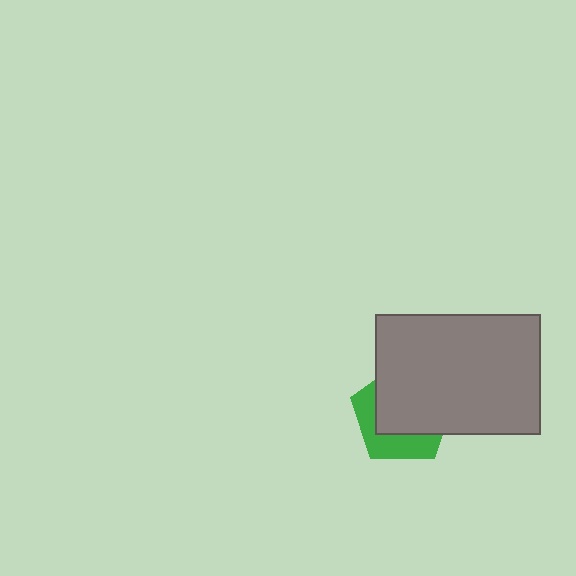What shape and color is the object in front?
The object in front is a gray rectangle.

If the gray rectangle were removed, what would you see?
You would see the complete green pentagon.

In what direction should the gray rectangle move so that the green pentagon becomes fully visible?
The gray rectangle should move toward the upper-right. That is the shortest direction to clear the overlap and leave the green pentagon fully visible.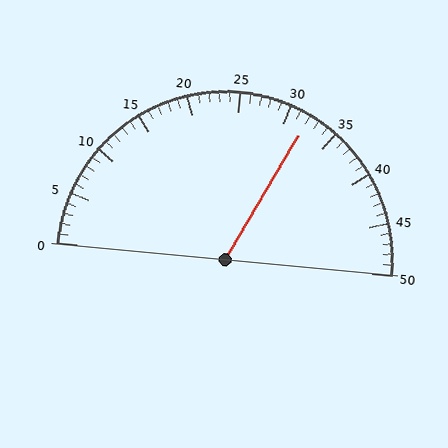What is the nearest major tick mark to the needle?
The nearest major tick mark is 30.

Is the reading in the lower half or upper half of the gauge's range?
The reading is in the upper half of the range (0 to 50).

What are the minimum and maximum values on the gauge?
The gauge ranges from 0 to 50.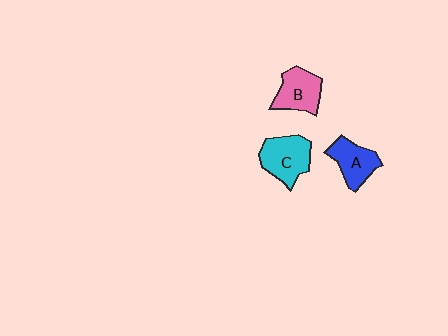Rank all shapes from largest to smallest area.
From largest to smallest: C (cyan), B (pink), A (blue).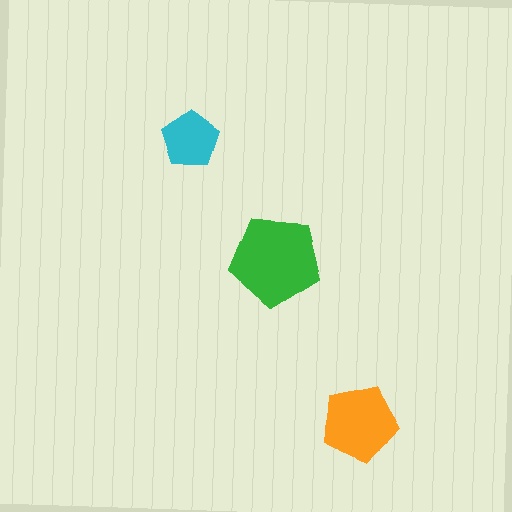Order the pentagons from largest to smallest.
the green one, the orange one, the cyan one.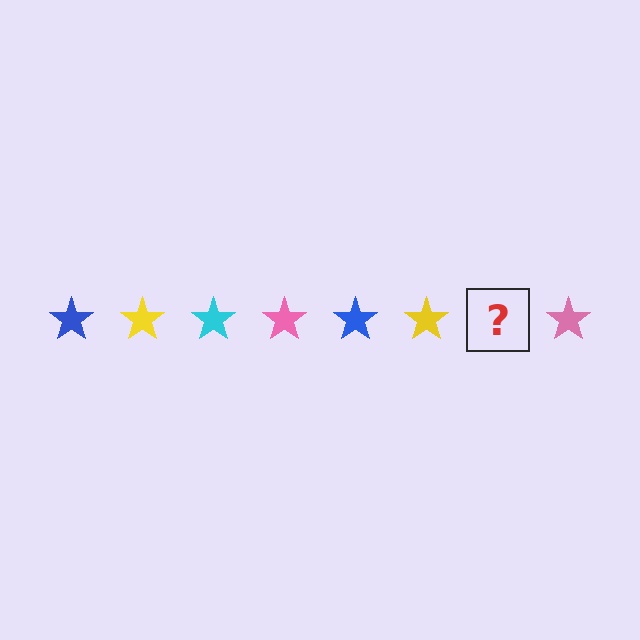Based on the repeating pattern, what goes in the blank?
The blank should be a cyan star.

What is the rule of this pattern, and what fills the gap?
The rule is that the pattern cycles through blue, yellow, cyan, pink stars. The gap should be filled with a cyan star.